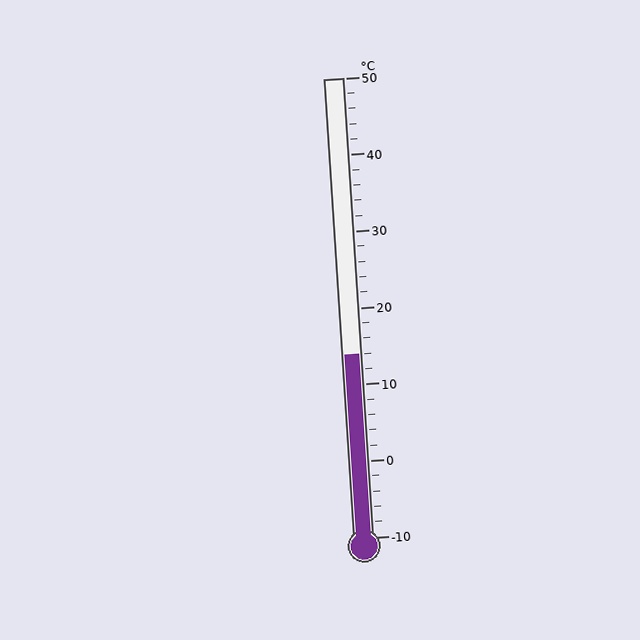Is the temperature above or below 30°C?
The temperature is below 30°C.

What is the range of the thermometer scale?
The thermometer scale ranges from -10°C to 50°C.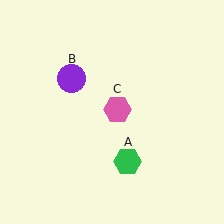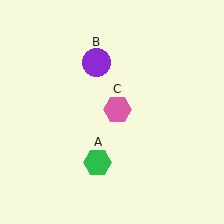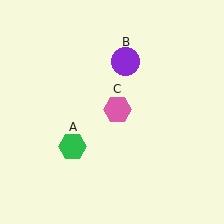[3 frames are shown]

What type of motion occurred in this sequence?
The green hexagon (object A), purple circle (object B) rotated clockwise around the center of the scene.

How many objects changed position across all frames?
2 objects changed position: green hexagon (object A), purple circle (object B).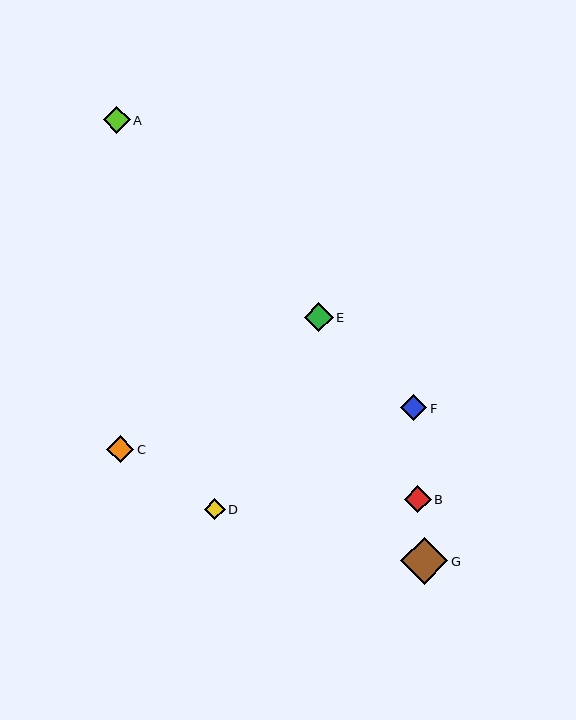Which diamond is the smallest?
Diamond D is the smallest with a size of approximately 21 pixels.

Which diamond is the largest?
Diamond G is the largest with a size of approximately 47 pixels.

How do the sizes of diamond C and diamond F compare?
Diamond C and diamond F are approximately the same size.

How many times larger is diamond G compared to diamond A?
Diamond G is approximately 1.7 times the size of diamond A.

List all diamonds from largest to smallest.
From largest to smallest: G, E, C, A, B, F, D.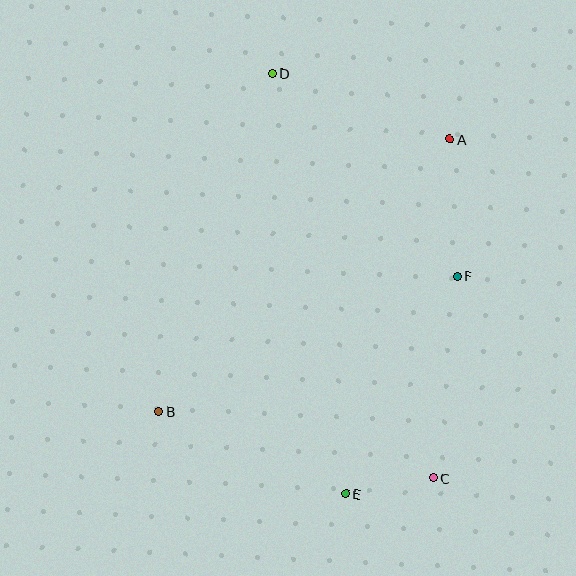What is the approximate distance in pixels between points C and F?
The distance between C and F is approximately 203 pixels.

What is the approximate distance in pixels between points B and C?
The distance between B and C is approximately 283 pixels.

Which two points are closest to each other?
Points C and E are closest to each other.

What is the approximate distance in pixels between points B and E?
The distance between B and E is approximately 204 pixels.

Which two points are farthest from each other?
Points C and D are farthest from each other.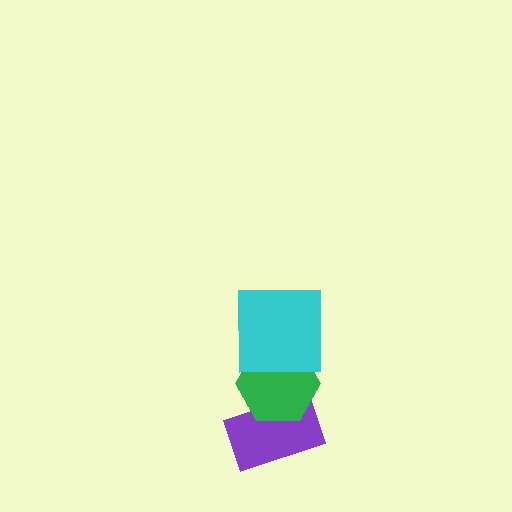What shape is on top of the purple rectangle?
The green hexagon is on top of the purple rectangle.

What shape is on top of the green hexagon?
The cyan square is on top of the green hexagon.